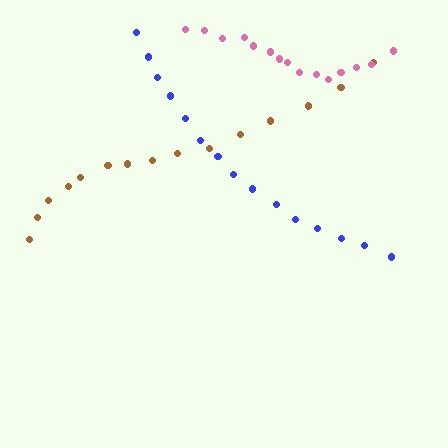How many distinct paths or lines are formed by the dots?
There are 3 distinct paths.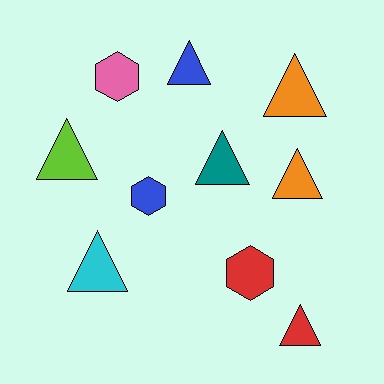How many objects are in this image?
There are 10 objects.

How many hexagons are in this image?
There are 3 hexagons.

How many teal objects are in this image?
There is 1 teal object.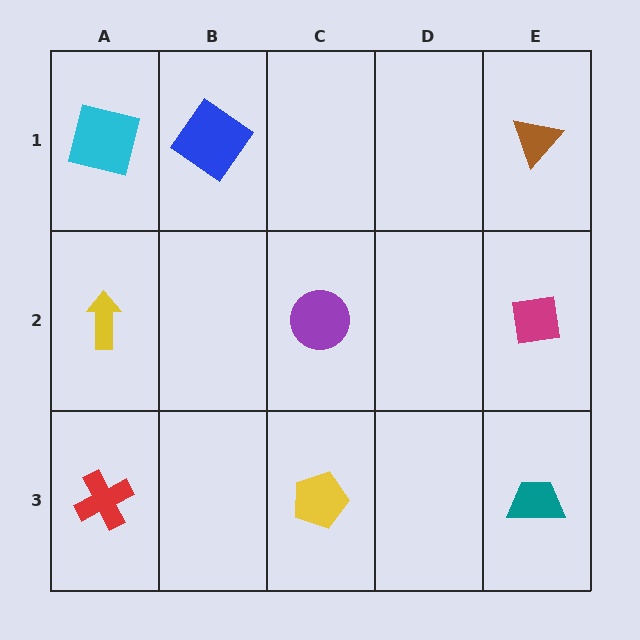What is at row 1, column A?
A cyan square.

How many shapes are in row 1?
3 shapes.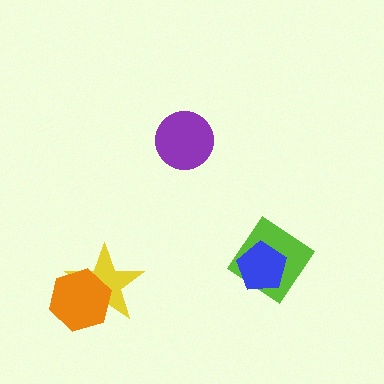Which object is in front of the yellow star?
The orange hexagon is in front of the yellow star.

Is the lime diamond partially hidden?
Yes, it is partially covered by another shape.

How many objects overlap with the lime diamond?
1 object overlaps with the lime diamond.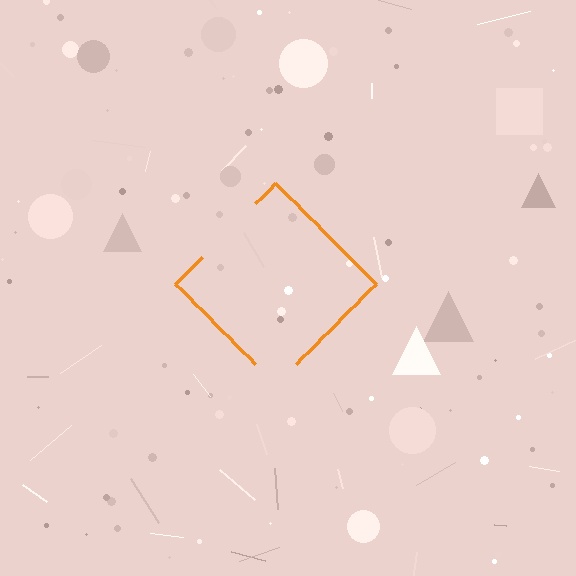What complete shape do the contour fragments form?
The contour fragments form a diamond.